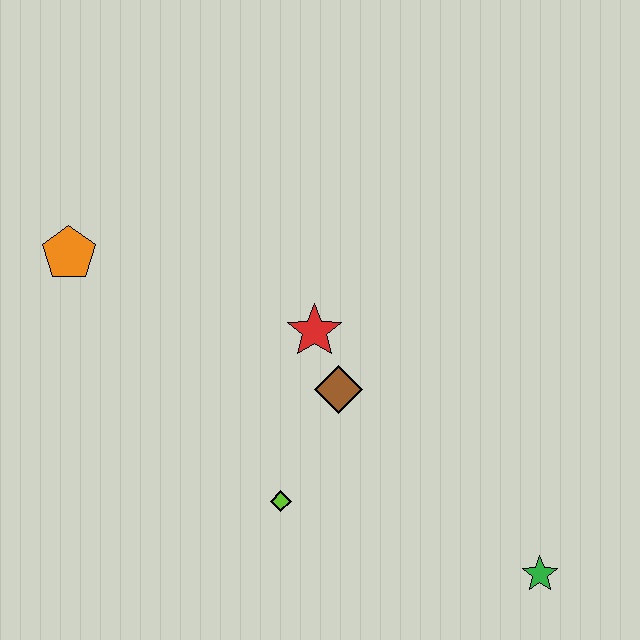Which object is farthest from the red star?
The green star is farthest from the red star.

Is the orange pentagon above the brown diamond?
Yes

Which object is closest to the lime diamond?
The brown diamond is closest to the lime diamond.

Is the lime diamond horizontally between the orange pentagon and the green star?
Yes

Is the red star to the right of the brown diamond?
No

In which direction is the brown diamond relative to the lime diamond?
The brown diamond is above the lime diamond.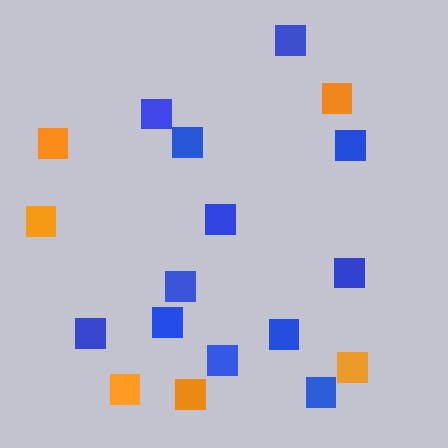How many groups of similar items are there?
There are 2 groups: one group of blue squares (12) and one group of orange squares (6).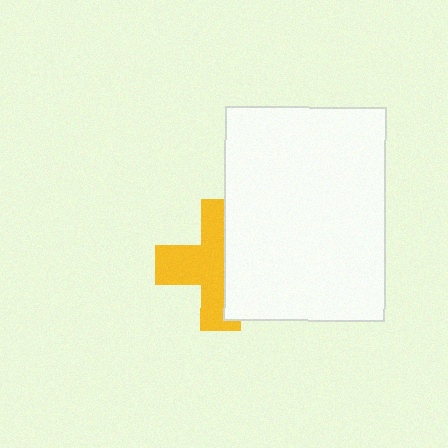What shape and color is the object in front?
The object in front is a white rectangle.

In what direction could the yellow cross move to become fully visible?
The yellow cross could move left. That would shift it out from behind the white rectangle entirely.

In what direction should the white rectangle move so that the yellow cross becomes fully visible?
The white rectangle should move right. That is the shortest direction to clear the overlap and leave the yellow cross fully visible.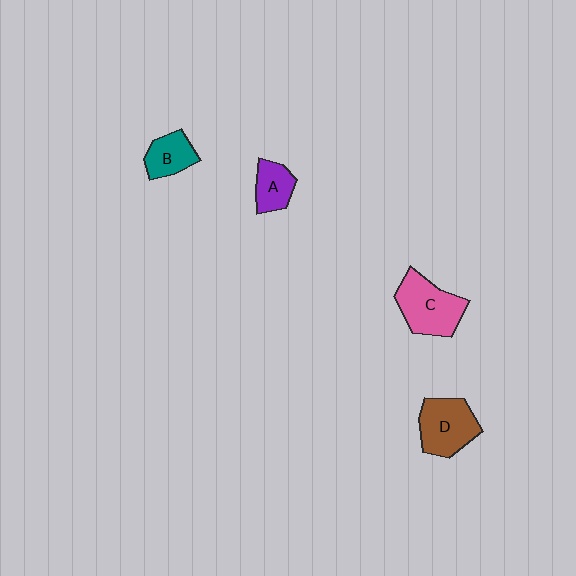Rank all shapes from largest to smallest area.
From largest to smallest: C (pink), D (brown), B (teal), A (purple).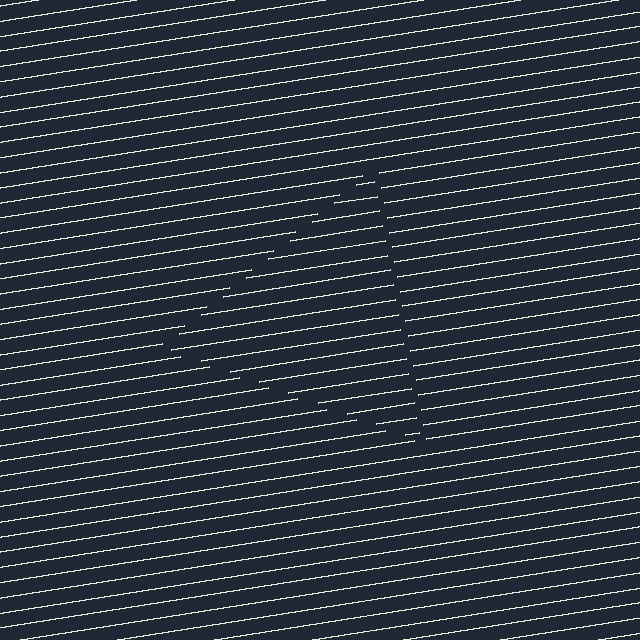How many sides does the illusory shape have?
3 sides — the line-ends trace a triangle.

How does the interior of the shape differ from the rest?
The interior of the shape contains the same grating, shifted by half a period — the contour is defined by the phase discontinuity where line-ends from the inner and outer gratings abut.